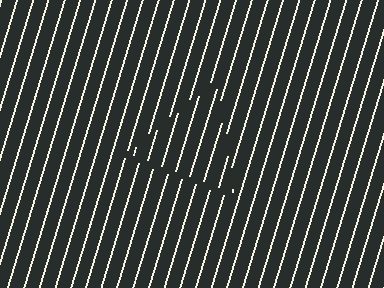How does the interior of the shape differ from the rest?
The interior of the shape contains the same grating, shifted by half a period — the contour is defined by the phase discontinuity where line-ends from the inner and outer gratings abut.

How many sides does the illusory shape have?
3 sides — the line-ends trace a triangle.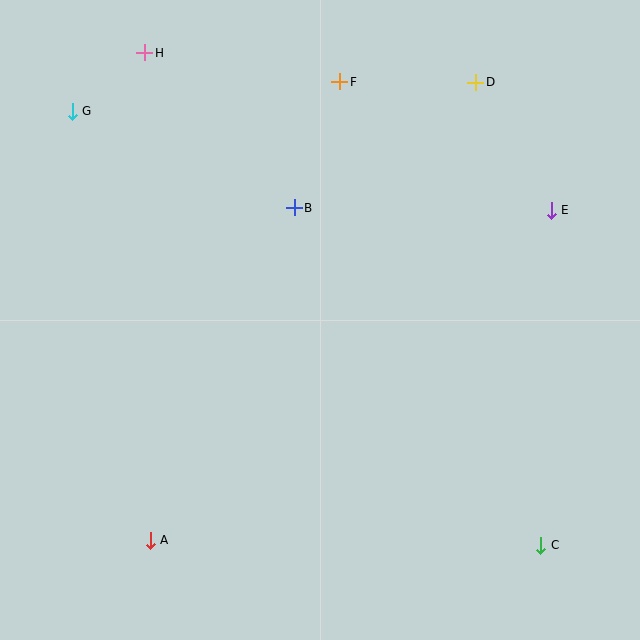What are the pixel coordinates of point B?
Point B is at (294, 208).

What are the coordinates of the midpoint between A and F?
The midpoint between A and F is at (245, 311).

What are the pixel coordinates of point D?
Point D is at (476, 82).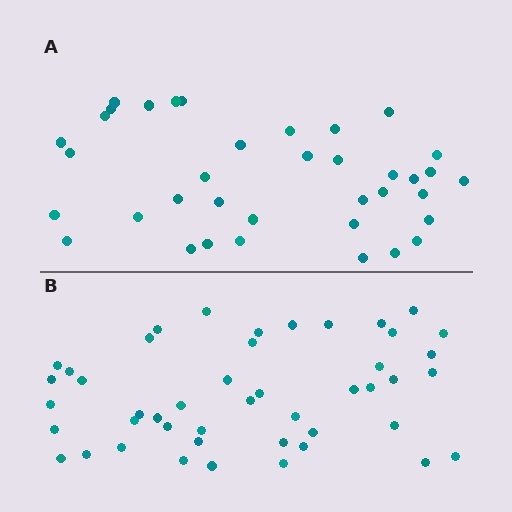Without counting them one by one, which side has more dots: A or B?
Region B (the bottom region) has more dots.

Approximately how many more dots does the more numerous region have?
Region B has roughly 8 or so more dots than region A.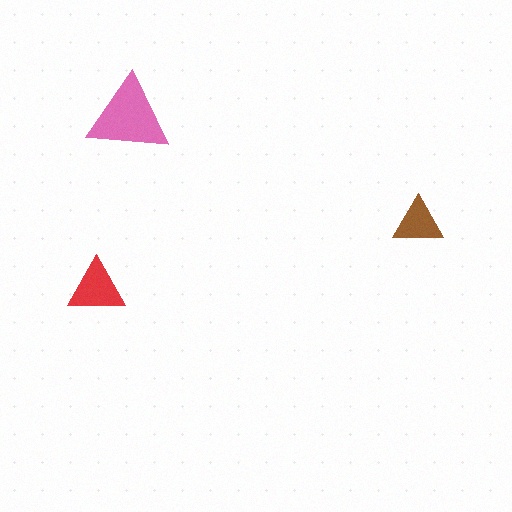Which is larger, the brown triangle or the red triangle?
The red one.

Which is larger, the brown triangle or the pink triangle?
The pink one.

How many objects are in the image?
There are 3 objects in the image.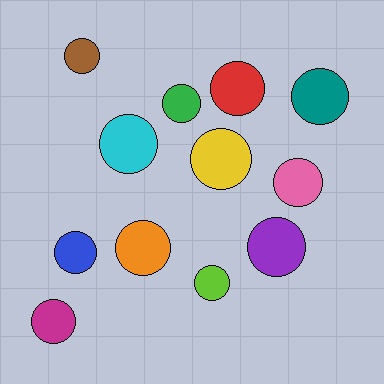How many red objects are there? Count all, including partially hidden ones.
There is 1 red object.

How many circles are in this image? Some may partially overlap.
There are 12 circles.